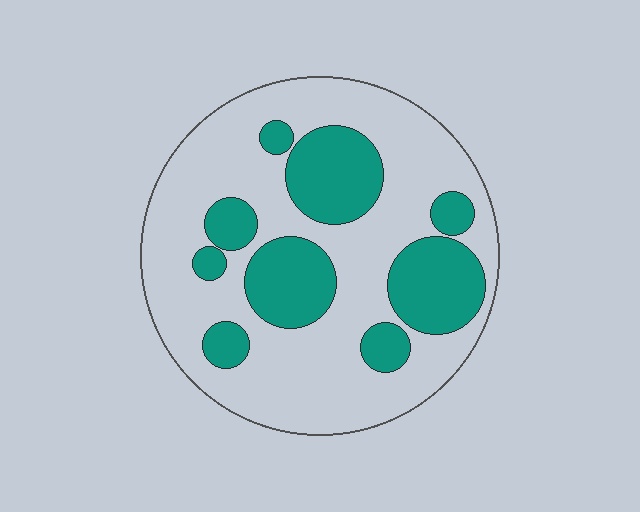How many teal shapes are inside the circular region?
9.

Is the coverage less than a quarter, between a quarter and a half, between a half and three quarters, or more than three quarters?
Between a quarter and a half.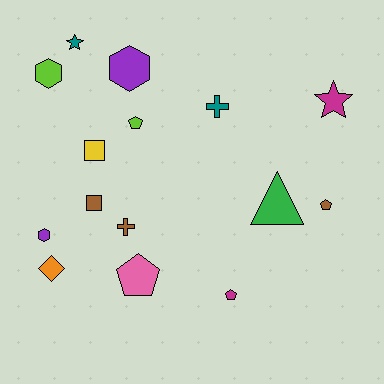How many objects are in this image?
There are 15 objects.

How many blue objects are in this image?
There are no blue objects.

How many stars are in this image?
There are 2 stars.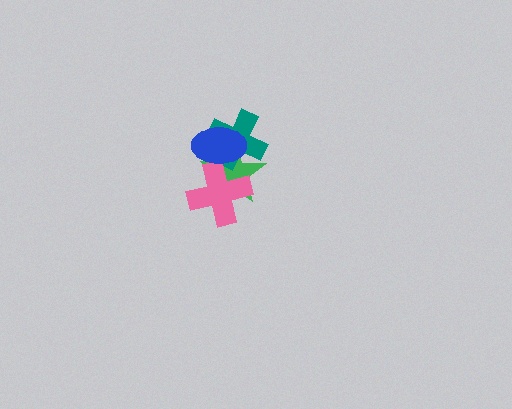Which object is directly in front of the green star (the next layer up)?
The teal cross is directly in front of the green star.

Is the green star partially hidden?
Yes, it is partially covered by another shape.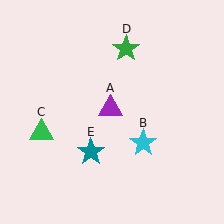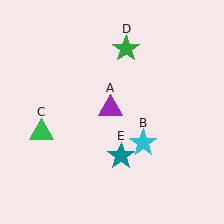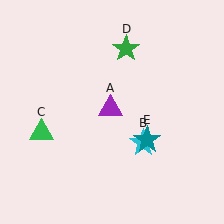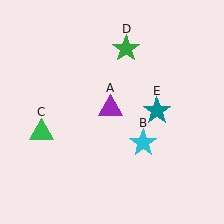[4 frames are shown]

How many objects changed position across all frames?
1 object changed position: teal star (object E).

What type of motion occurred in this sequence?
The teal star (object E) rotated counterclockwise around the center of the scene.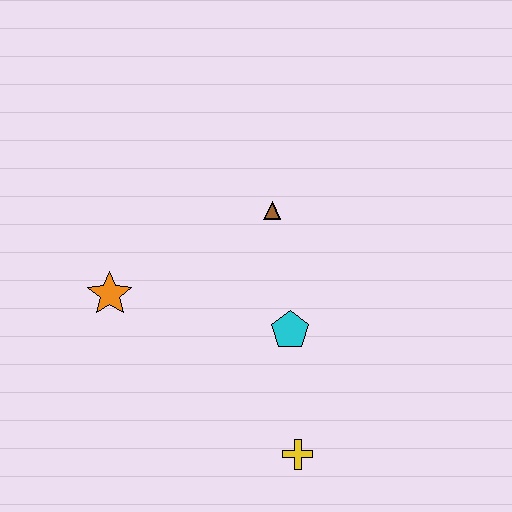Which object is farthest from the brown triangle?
The yellow cross is farthest from the brown triangle.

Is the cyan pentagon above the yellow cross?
Yes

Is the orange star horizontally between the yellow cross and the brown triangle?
No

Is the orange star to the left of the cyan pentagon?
Yes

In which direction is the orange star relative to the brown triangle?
The orange star is to the left of the brown triangle.